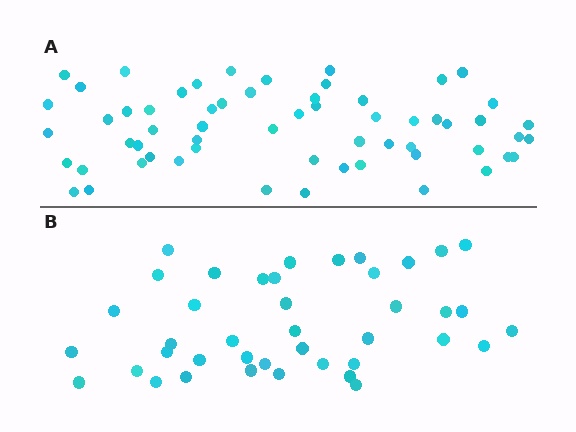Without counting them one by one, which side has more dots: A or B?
Region A (the top region) has more dots.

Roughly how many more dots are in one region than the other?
Region A has approximately 20 more dots than region B.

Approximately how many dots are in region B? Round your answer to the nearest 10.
About 40 dots. (The exact count is 41, which rounds to 40.)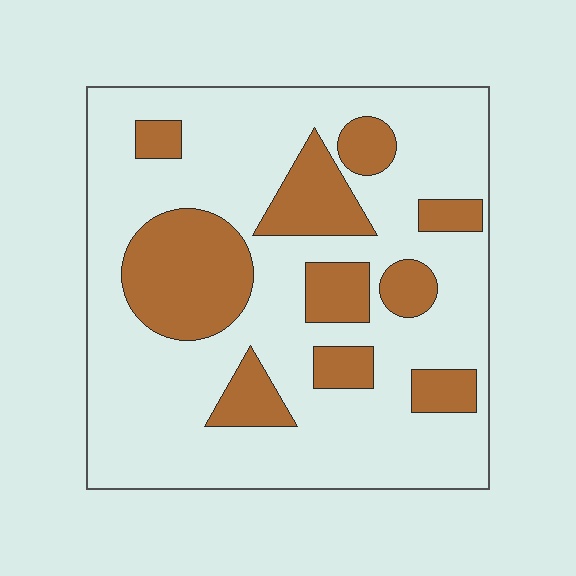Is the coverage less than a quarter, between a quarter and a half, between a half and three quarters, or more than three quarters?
Between a quarter and a half.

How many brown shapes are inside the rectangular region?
10.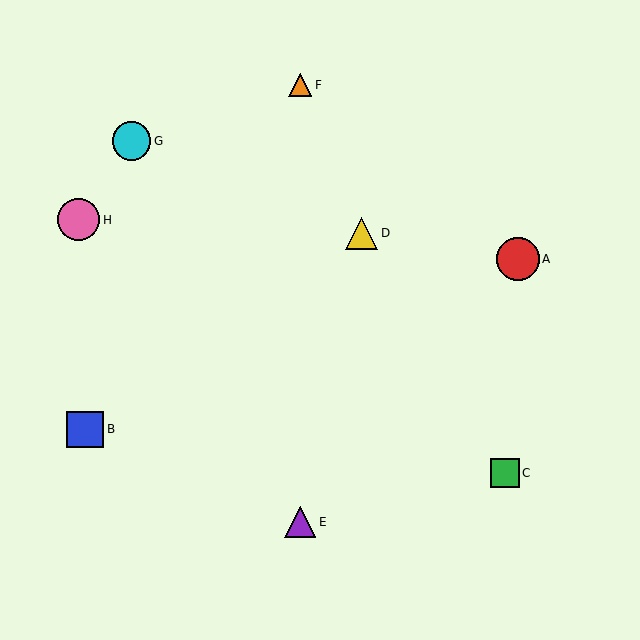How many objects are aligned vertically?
2 objects (E, F) are aligned vertically.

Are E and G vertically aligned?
No, E is at x≈300 and G is at x≈132.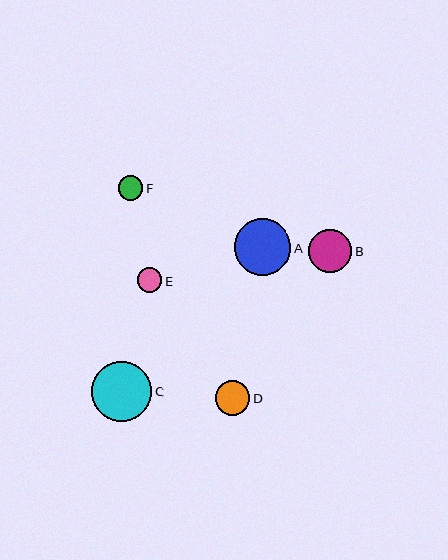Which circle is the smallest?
Circle E is the smallest with a size of approximately 24 pixels.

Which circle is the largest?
Circle C is the largest with a size of approximately 60 pixels.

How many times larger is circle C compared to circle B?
Circle C is approximately 1.4 times the size of circle B.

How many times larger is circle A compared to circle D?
Circle A is approximately 1.6 times the size of circle D.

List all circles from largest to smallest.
From largest to smallest: C, A, B, D, F, E.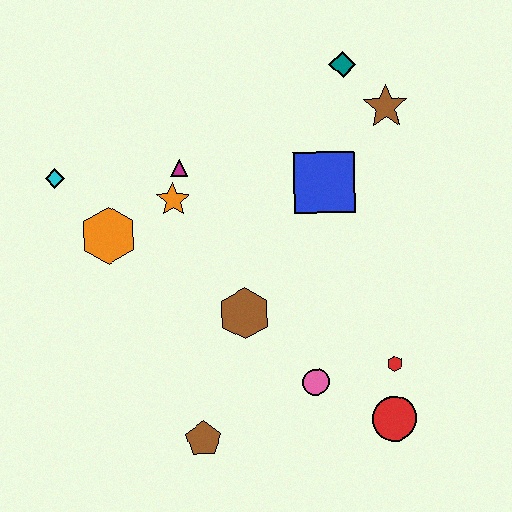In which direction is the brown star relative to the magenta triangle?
The brown star is to the right of the magenta triangle.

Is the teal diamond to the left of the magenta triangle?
No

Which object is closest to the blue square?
The brown star is closest to the blue square.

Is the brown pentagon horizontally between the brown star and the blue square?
No